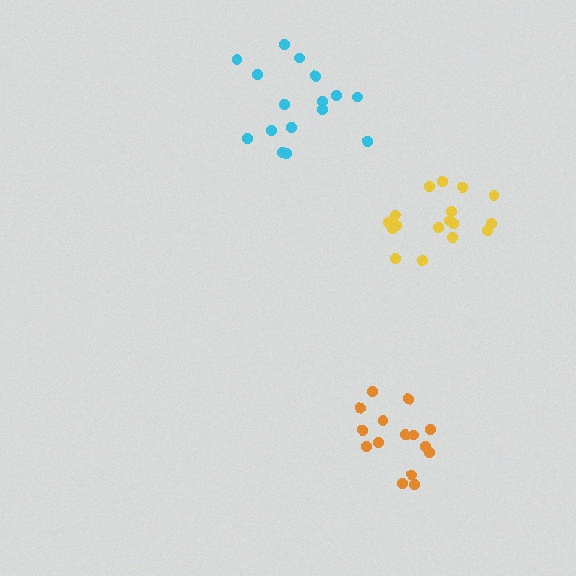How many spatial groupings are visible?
There are 3 spatial groupings.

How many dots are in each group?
Group 1: 16 dots, Group 2: 15 dots, Group 3: 17 dots (48 total).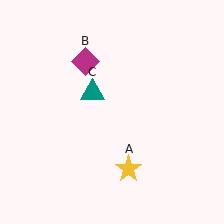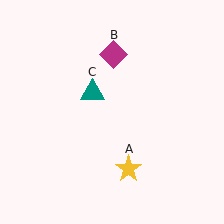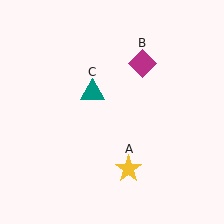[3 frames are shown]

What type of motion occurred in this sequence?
The magenta diamond (object B) rotated clockwise around the center of the scene.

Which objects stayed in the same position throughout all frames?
Yellow star (object A) and teal triangle (object C) remained stationary.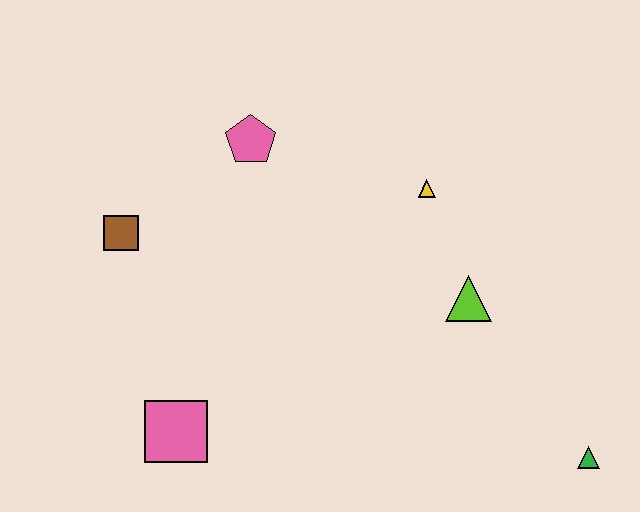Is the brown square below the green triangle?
No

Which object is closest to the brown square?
The pink pentagon is closest to the brown square.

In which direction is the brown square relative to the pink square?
The brown square is above the pink square.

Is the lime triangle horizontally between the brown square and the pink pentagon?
No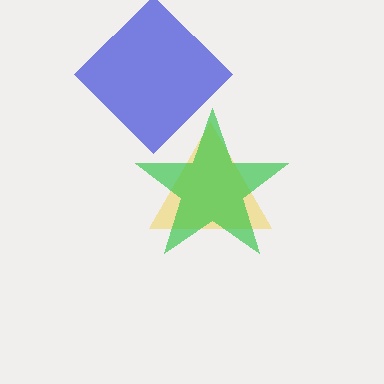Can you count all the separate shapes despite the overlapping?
Yes, there are 3 separate shapes.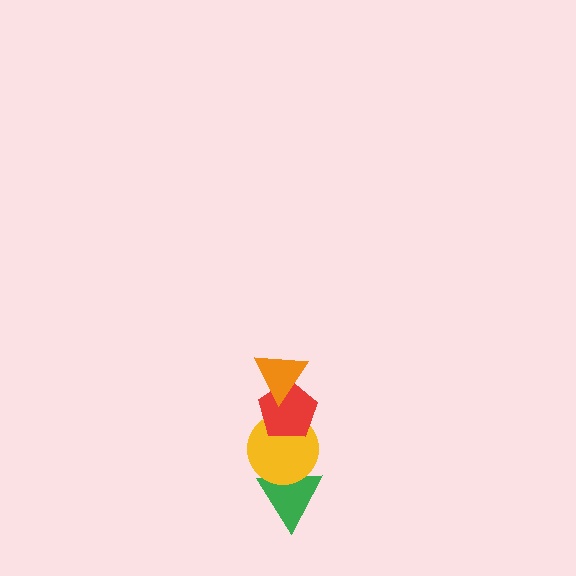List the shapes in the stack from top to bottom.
From top to bottom: the orange triangle, the red pentagon, the yellow circle, the green triangle.